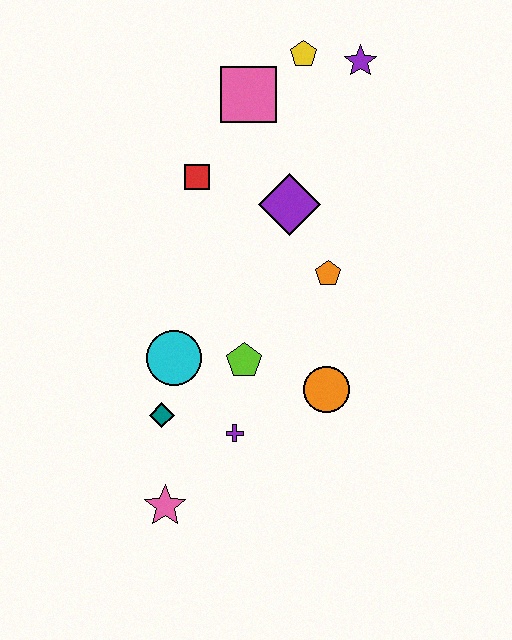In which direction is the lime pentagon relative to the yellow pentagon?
The lime pentagon is below the yellow pentagon.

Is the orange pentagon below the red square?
Yes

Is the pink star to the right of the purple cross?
No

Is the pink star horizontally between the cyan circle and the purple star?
No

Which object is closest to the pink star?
The teal diamond is closest to the pink star.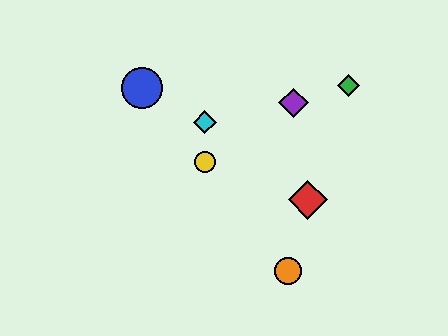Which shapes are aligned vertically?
The yellow circle, the cyan diamond are aligned vertically.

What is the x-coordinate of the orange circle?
The orange circle is at x≈288.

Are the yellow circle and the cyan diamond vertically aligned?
Yes, both are at x≈205.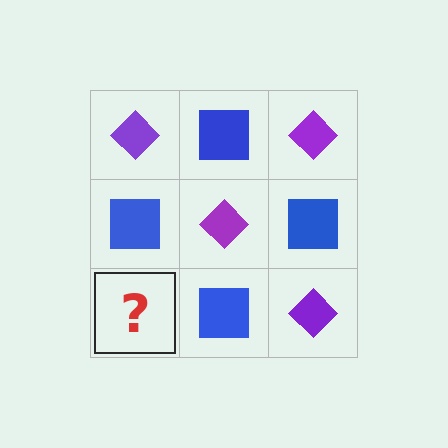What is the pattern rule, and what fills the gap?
The rule is that it alternates purple diamond and blue square in a checkerboard pattern. The gap should be filled with a purple diamond.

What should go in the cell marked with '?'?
The missing cell should contain a purple diamond.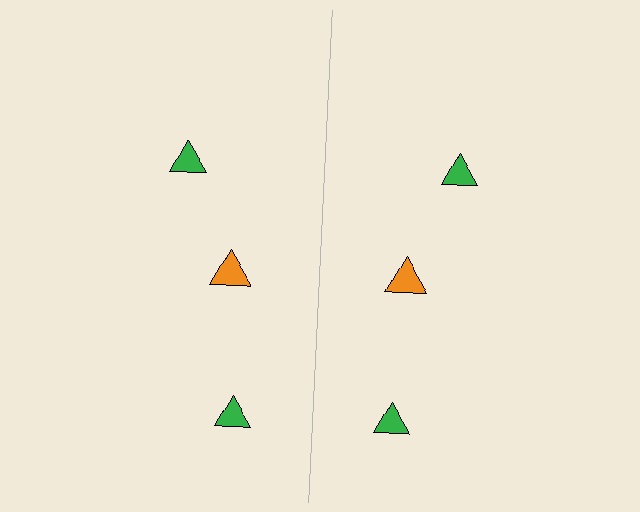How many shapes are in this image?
There are 6 shapes in this image.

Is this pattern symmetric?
Yes, this pattern has bilateral (reflection) symmetry.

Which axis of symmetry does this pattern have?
The pattern has a vertical axis of symmetry running through the center of the image.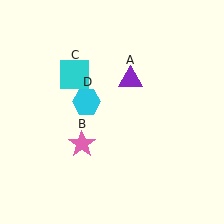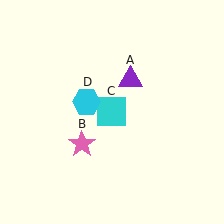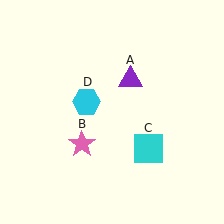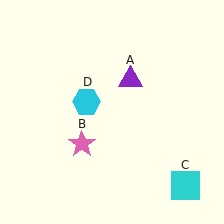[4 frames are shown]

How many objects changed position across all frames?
1 object changed position: cyan square (object C).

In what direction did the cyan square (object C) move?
The cyan square (object C) moved down and to the right.